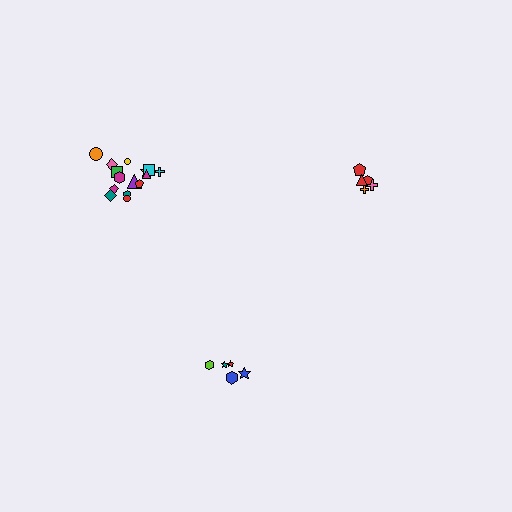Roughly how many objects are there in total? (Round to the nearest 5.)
Roughly 25 objects in total.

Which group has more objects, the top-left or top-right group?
The top-left group.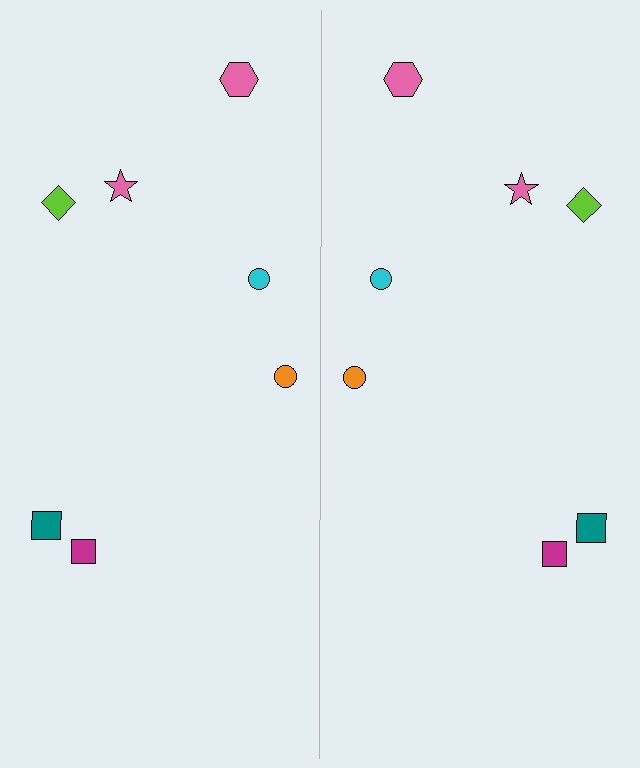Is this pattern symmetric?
Yes, this pattern has bilateral (reflection) symmetry.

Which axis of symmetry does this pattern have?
The pattern has a vertical axis of symmetry running through the center of the image.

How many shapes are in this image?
There are 14 shapes in this image.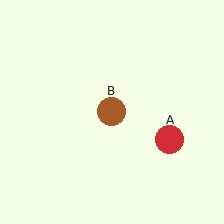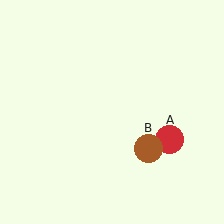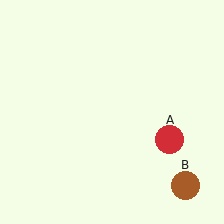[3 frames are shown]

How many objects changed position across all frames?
1 object changed position: brown circle (object B).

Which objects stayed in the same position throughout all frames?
Red circle (object A) remained stationary.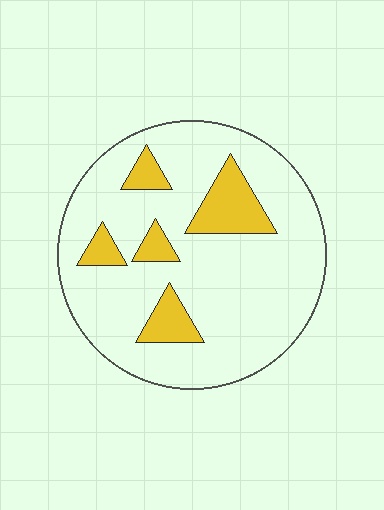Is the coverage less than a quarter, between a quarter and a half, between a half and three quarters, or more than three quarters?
Less than a quarter.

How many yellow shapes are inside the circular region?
5.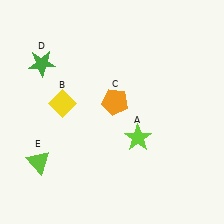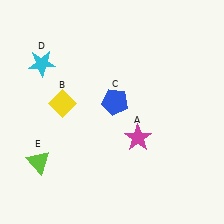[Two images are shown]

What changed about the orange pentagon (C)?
In Image 1, C is orange. In Image 2, it changed to blue.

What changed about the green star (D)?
In Image 1, D is green. In Image 2, it changed to cyan.